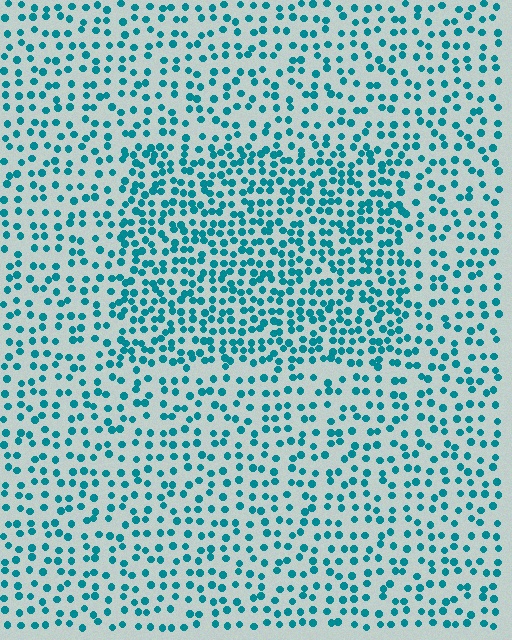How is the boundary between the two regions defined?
The boundary is defined by a change in element density (approximately 1.7x ratio). All elements are the same color, size, and shape.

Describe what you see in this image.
The image contains small teal elements arranged at two different densities. A rectangle-shaped region is visible where the elements are more densely packed than the surrounding area.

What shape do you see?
I see a rectangle.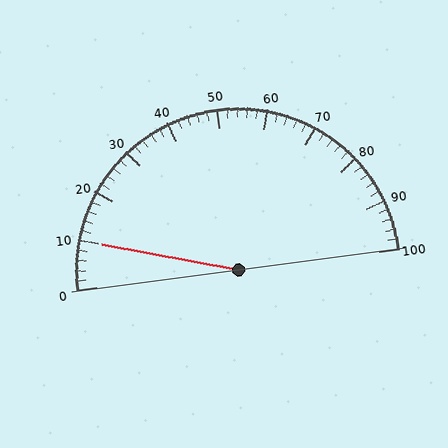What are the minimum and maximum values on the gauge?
The gauge ranges from 0 to 100.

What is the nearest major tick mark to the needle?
The nearest major tick mark is 10.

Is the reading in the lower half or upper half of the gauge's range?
The reading is in the lower half of the range (0 to 100).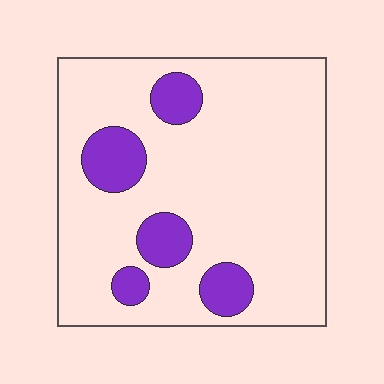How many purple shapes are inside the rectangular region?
5.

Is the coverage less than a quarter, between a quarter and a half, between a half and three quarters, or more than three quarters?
Less than a quarter.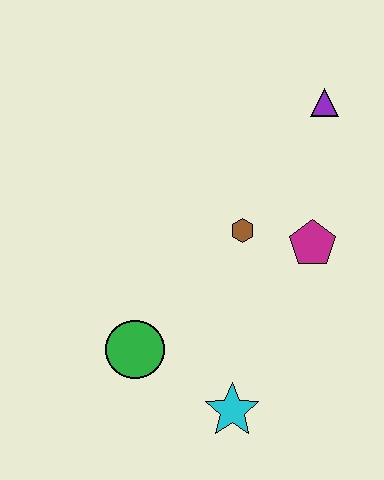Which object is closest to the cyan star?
The green circle is closest to the cyan star.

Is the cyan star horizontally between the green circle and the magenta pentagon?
Yes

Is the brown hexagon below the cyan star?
No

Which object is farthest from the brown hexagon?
The cyan star is farthest from the brown hexagon.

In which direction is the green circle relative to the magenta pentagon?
The green circle is to the left of the magenta pentagon.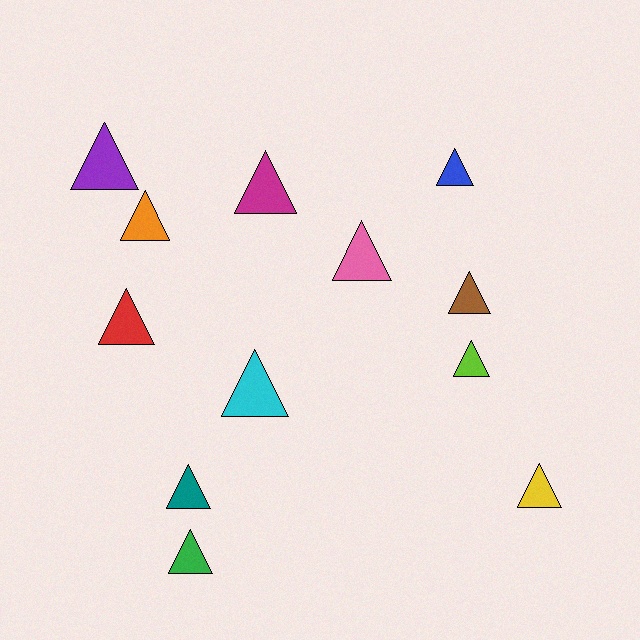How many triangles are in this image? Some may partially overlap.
There are 12 triangles.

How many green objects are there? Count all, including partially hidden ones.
There is 1 green object.